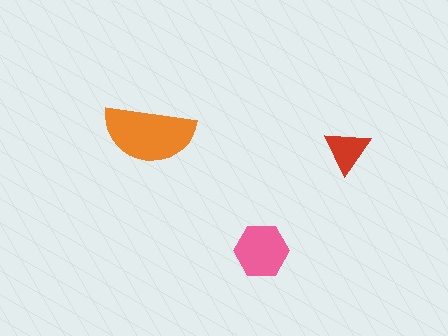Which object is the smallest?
The red triangle.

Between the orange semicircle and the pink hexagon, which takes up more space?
The orange semicircle.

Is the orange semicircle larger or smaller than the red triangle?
Larger.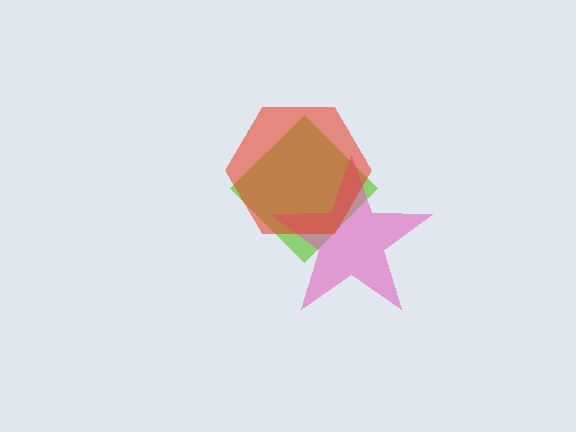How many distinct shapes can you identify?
There are 3 distinct shapes: a lime diamond, a pink star, a red hexagon.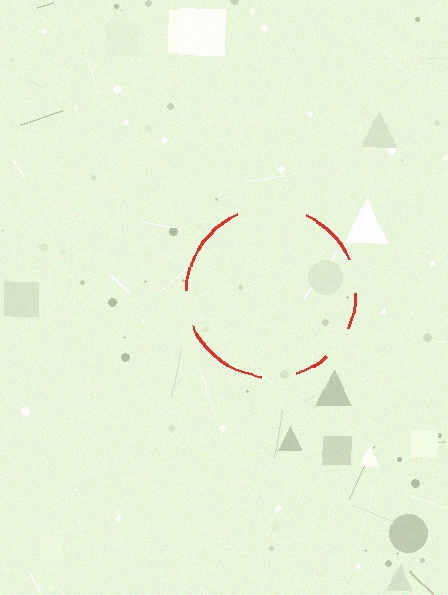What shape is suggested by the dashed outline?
The dashed outline suggests a circle.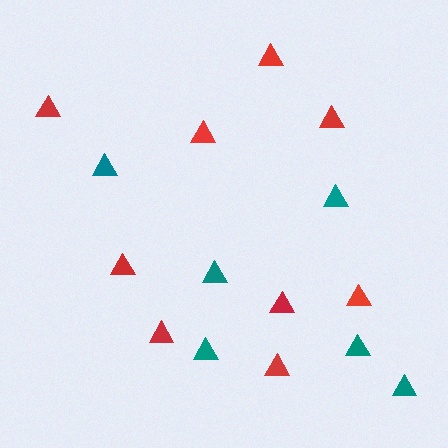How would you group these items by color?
There are 2 groups: one group of red triangles (9) and one group of teal triangles (6).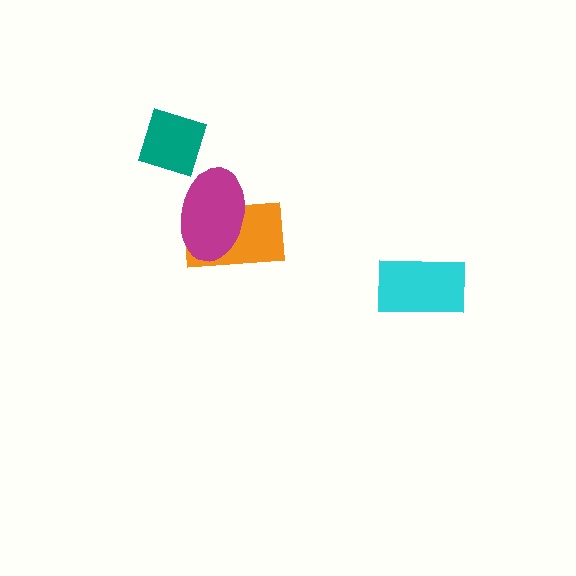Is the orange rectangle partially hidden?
Yes, it is partially covered by another shape.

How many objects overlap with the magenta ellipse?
1 object overlaps with the magenta ellipse.